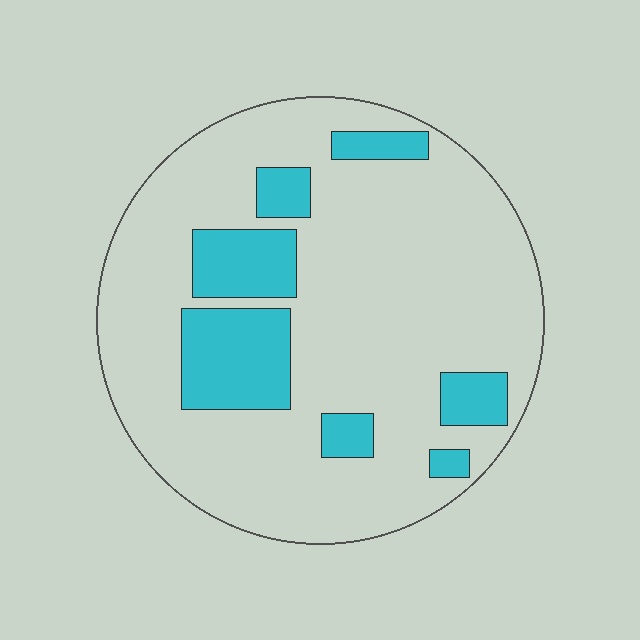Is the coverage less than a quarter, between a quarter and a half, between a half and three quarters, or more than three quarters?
Less than a quarter.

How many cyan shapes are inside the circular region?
7.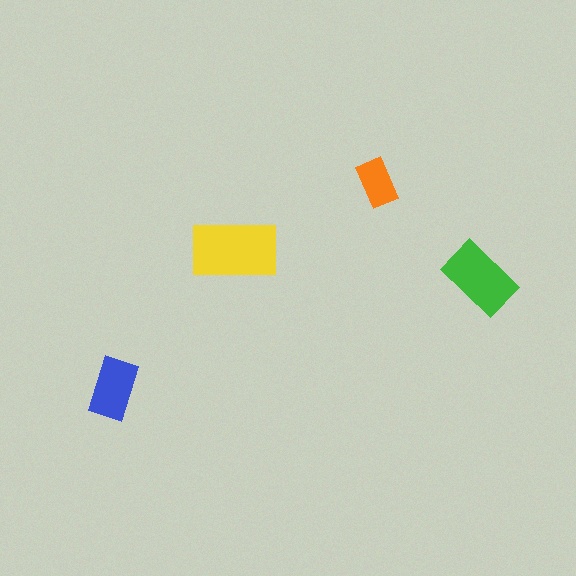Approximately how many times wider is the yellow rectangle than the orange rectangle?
About 2 times wider.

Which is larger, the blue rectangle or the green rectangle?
The green one.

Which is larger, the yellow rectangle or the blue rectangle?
The yellow one.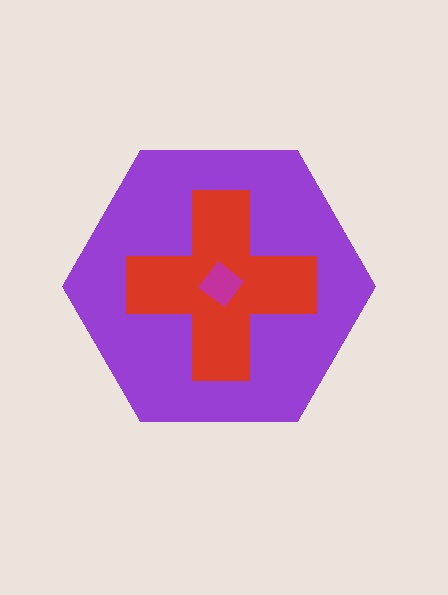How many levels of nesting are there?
3.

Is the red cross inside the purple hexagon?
Yes.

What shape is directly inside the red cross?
The magenta diamond.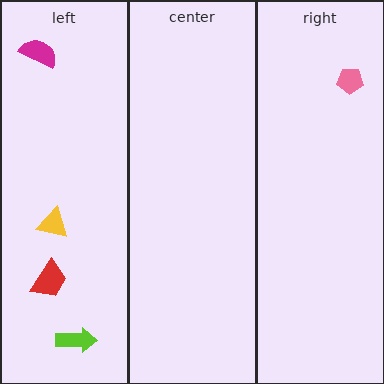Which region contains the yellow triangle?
The left region.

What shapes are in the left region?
The magenta semicircle, the red trapezoid, the lime arrow, the yellow triangle.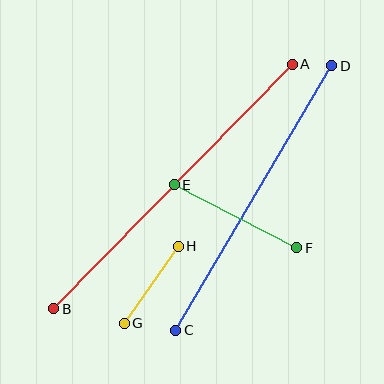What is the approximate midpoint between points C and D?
The midpoint is at approximately (254, 198) pixels.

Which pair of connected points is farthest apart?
Points A and B are farthest apart.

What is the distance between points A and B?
The distance is approximately 341 pixels.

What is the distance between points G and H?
The distance is approximately 94 pixels.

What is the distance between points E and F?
The distance is approximately 138 pixels.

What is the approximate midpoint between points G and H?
The midpoint is at approximately (151, 285) pixels.